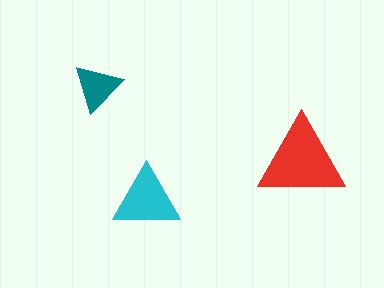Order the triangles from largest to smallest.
the red one, the cyan one, the teal one.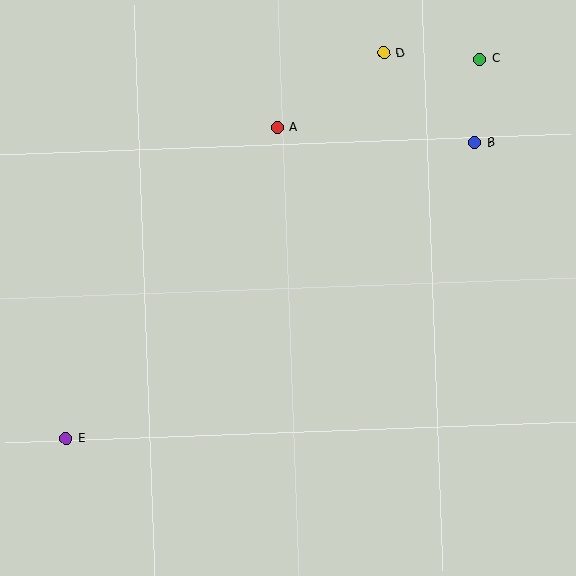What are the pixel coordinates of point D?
Point D is at (384, 53).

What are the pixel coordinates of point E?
Point E is at (66, 438).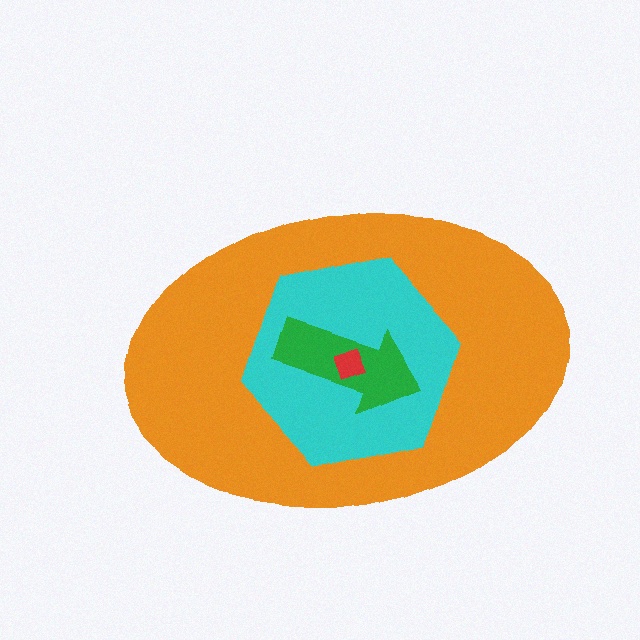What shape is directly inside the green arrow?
The red square.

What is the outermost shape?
The orange ellipse.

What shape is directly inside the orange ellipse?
The cyan hexagon.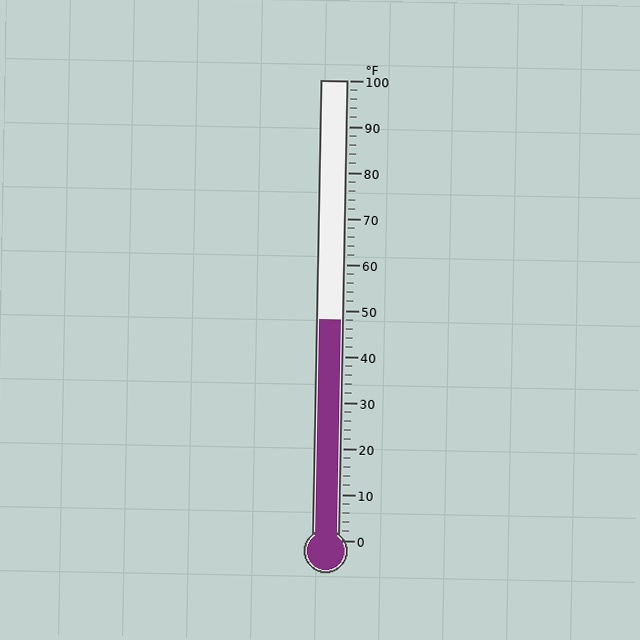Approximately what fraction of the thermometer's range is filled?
The thermometer is filled to approximately 50% of its range.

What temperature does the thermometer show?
The thermometer shows approximately 48°F.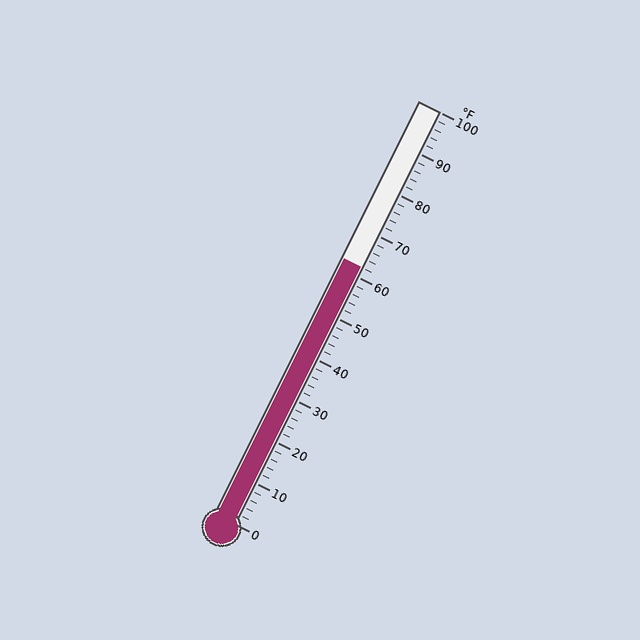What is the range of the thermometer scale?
The thermometer scale ranges from 0°F to 100°F.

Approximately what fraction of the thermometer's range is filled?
The thermometer is filled to approximately 60% of its range.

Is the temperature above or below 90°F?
The temperature is below 90°F.